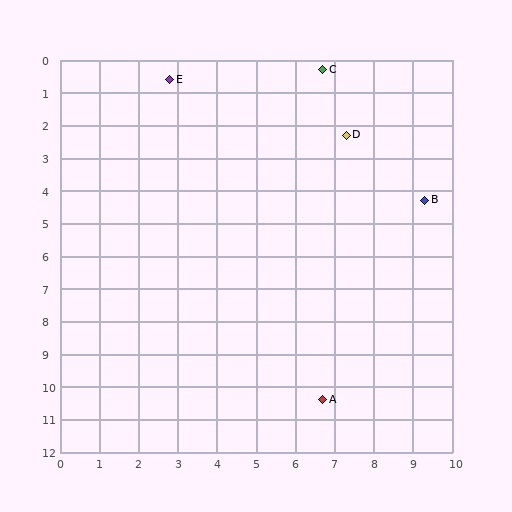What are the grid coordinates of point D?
Point D is at approximately (7.3, 2.3).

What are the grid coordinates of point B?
Point B is at approximately (9.3, 4.3).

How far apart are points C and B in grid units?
Points C and B are about 4.8 grid units apart.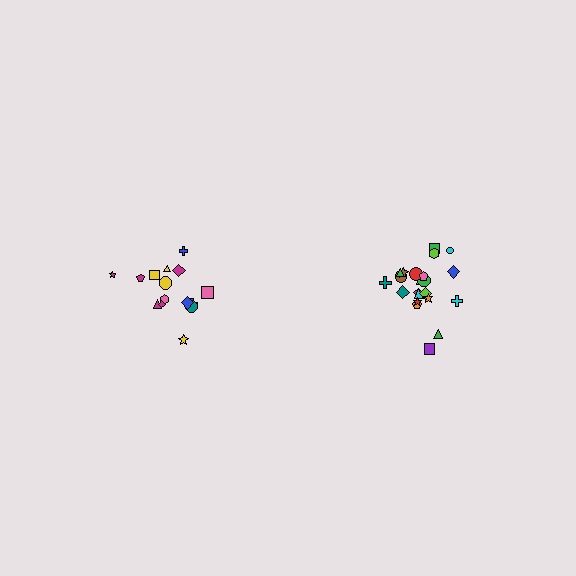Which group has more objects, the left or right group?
The right group.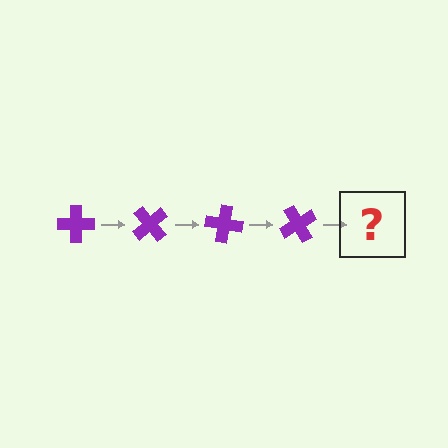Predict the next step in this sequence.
The next step is a purple cross rotated 200 degrees.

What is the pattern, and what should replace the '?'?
The pattern is that the cross rotates 50 degrees each step. The '?' should be a purple cross rotated 200 degrees.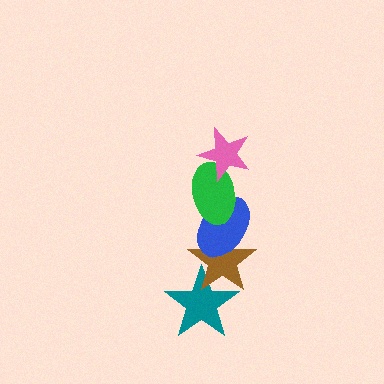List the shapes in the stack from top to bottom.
From top to bottom: the pink star, the green ellipse, the blue ellipse, the brown star, the teal star.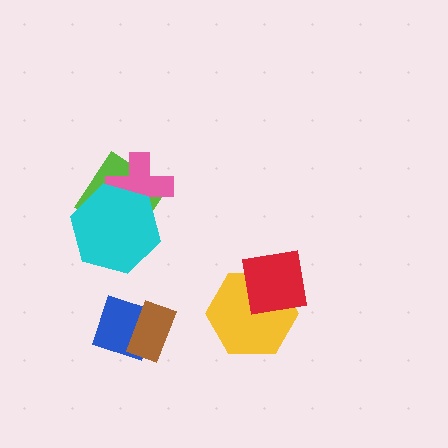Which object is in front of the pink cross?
The cyan hexagon is in front of the pink cross.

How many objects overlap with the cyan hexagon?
2 objects overlap with the cyan hexagon.